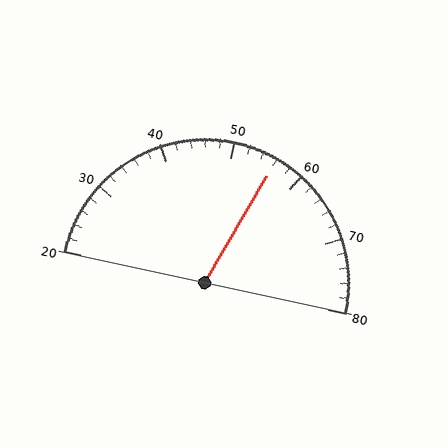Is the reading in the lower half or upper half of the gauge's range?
The reading is in the upper half of the range (20 to 80).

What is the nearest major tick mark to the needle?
The nearest major tick mark is 60.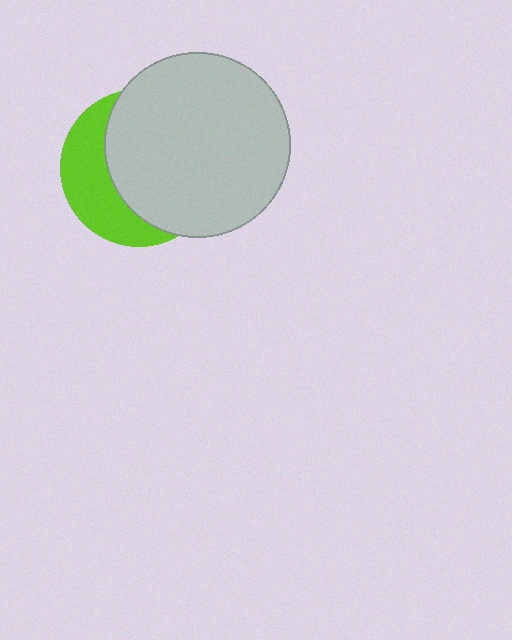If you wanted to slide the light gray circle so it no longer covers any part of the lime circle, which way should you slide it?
Slide it right — that is the most direct way to separate the two shapes.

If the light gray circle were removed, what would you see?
You would see the complete lime circle.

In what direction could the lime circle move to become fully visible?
The lime circle could move left. That would shift it out from behind the light gray circle entirely.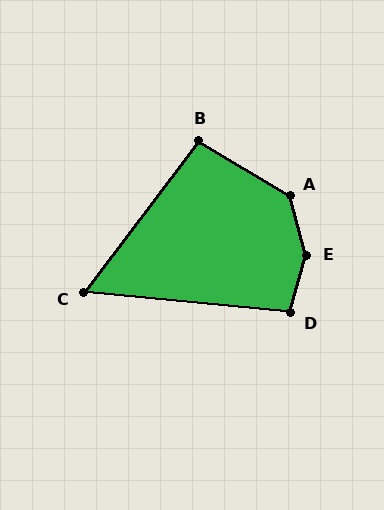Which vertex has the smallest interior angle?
C, at approximately 58 degrees.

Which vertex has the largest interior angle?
E, at approximately 149 degrees.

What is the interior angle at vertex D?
Approximately 100 degrees (obtuse).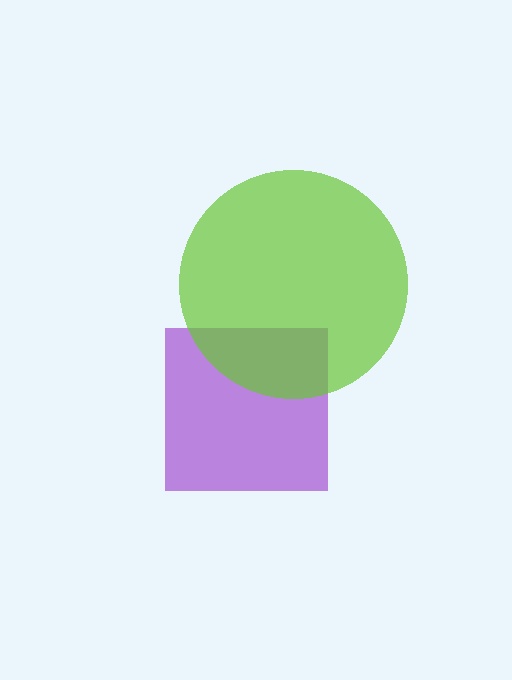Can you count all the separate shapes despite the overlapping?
Yes, there are 2 separate shapes.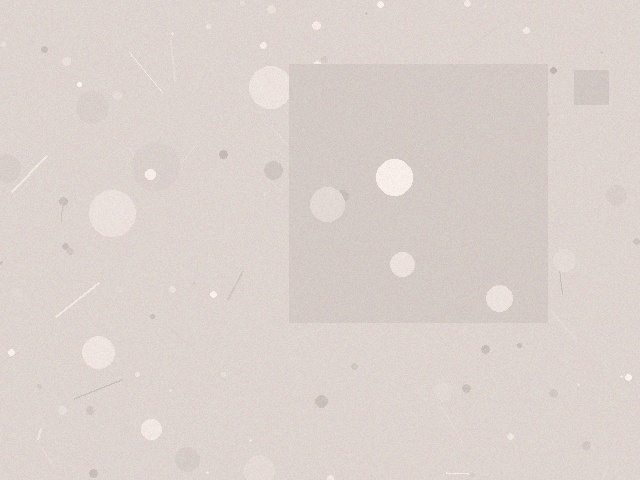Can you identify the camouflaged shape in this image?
The camouflaged shape is a square.